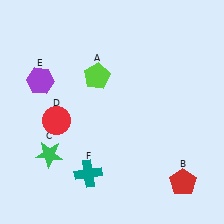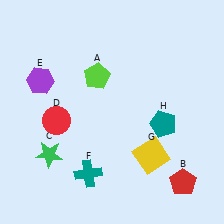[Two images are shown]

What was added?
A yellow square (G), a teal pentagon (H) were added in Image 2.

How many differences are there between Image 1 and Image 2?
There are 2 differences between the two images.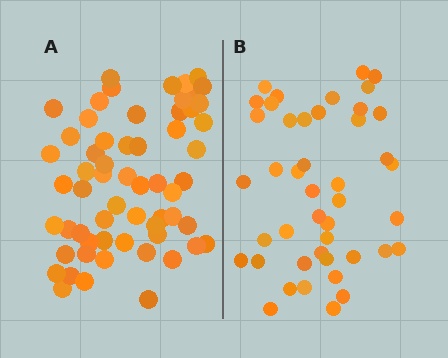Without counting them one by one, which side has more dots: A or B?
Region A (the left region) has more dots.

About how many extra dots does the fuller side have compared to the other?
Region A has approximately 15 more dots than region B.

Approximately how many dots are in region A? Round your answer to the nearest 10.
About 60 dots.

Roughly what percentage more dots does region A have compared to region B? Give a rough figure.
About 35% more.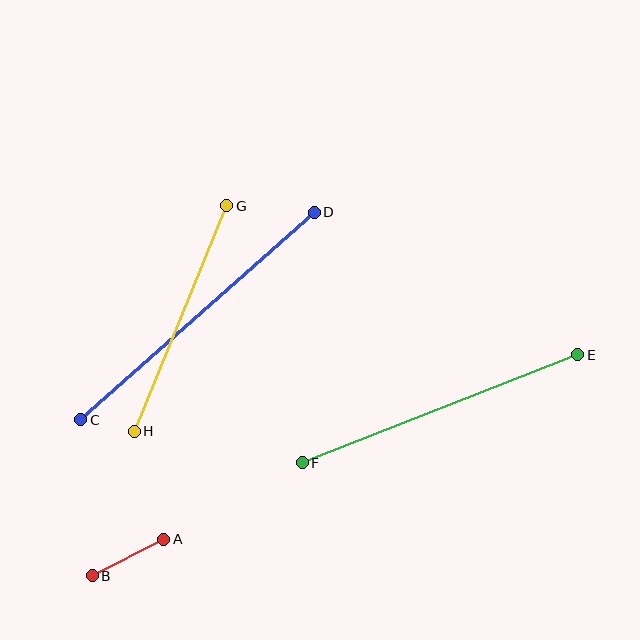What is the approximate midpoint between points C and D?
The midpoint is at approximately (197, 316) pixels.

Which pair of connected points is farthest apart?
Points C and D are farthest apart.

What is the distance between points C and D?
The distance is approximately 313 pixels.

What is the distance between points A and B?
The distance is approximately 80 pixels.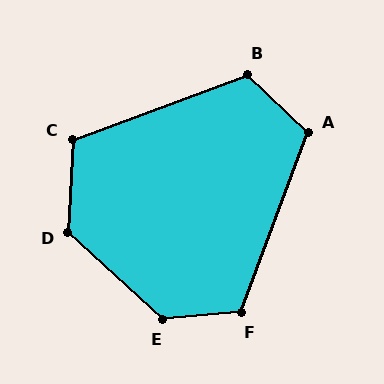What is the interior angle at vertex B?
Approximately 115 degrees (obtuse).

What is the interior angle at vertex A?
Approximately 114 degrees (obtuse).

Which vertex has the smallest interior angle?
C, at approximately 113 degrees.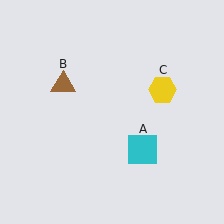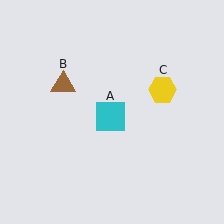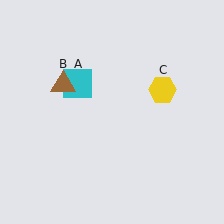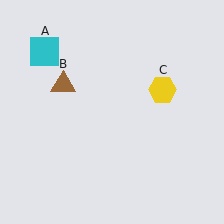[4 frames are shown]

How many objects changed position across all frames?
1 object changed position: cyan square (object A).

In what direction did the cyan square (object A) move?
The cyan square (object A) moved up and to the left.